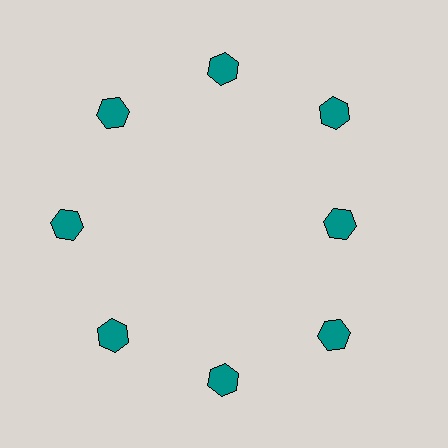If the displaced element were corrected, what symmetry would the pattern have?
It would have 8-fold rotational symmetry — the pattern would map onto itself every 45 degrees.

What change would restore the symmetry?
The symmetry would be restored by moving it outward, back onto the ring so that all 8 hexagons sit at equal angles and equal distance from the center.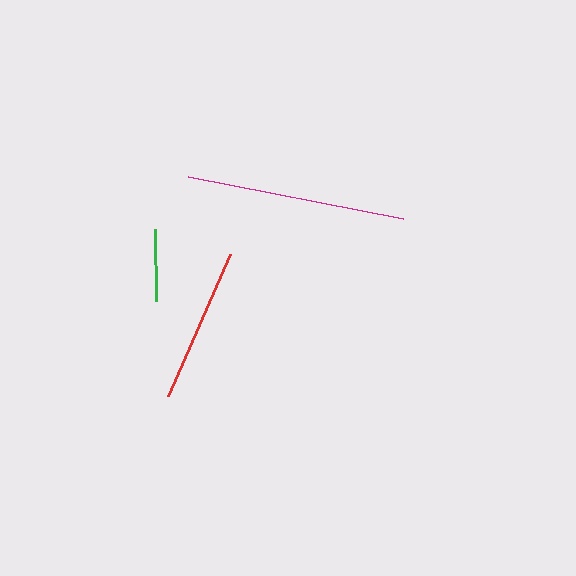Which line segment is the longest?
The magenta line is the longest at approximately 219 pixels.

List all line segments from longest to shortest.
From longest to shortest: magenta, red, green.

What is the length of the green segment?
The green segment is approximately 73 pixels long.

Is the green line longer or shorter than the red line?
The red line is longer than the green line.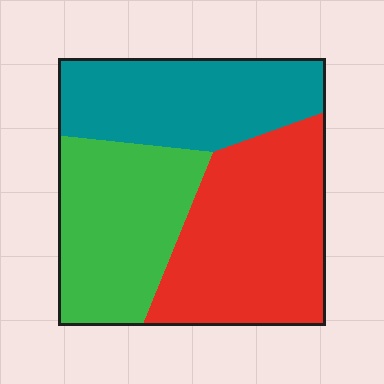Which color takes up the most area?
Red, at roughly 40%.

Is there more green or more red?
Red.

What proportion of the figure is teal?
Teal takes up about one third (1/3) of the figure.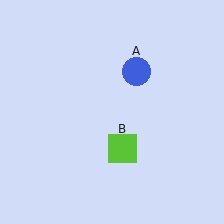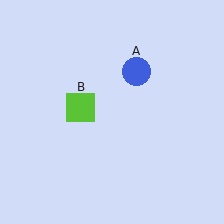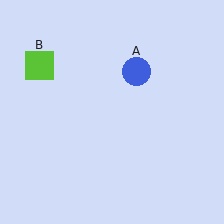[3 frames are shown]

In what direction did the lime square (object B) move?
The lime square (object B) moved up and to the left.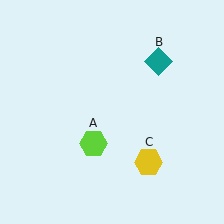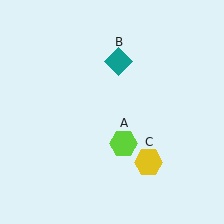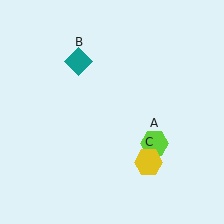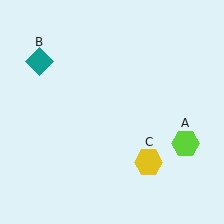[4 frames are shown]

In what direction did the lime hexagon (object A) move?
The lime hexagon (object A) moved right.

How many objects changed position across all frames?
2 objects changed position: lime hexagon (object A), teal diamond (object B).